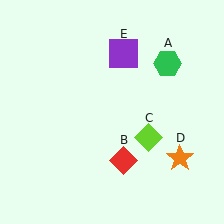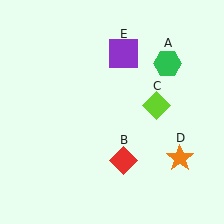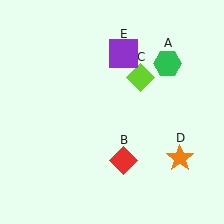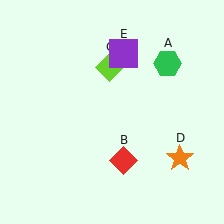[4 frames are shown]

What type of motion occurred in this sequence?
The lime diamond (object C) rotated counterclockwise around the center of the scene.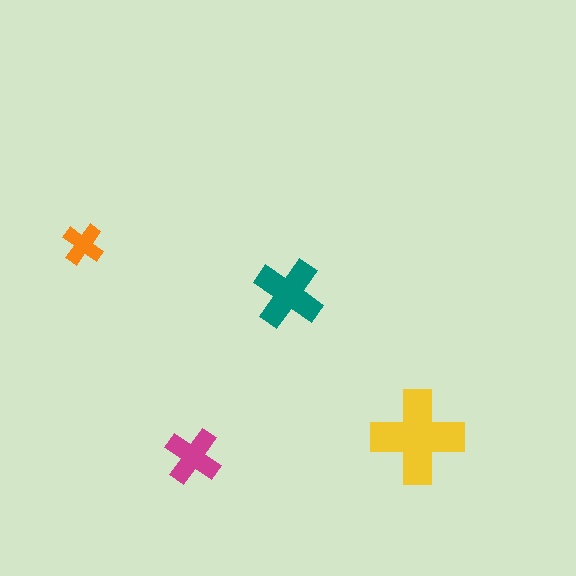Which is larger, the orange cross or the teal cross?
The teal one.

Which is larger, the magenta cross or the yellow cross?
The yellow one.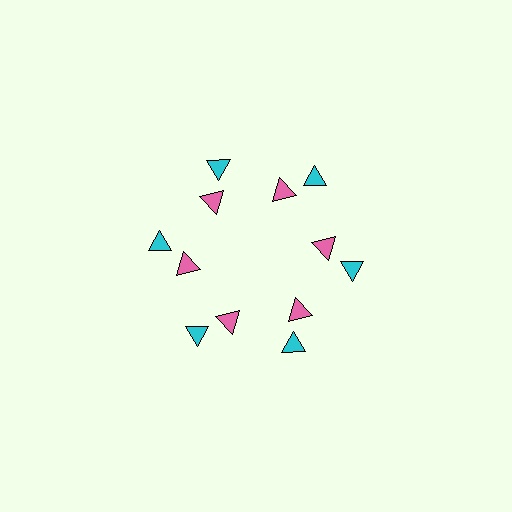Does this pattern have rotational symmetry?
Yes, this pattern has 6-fold rotational symmetry. It looks the same after rotating 60 degrees around the center.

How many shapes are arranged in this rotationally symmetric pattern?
There are 12 shapes, arranged in 6 groups of 2.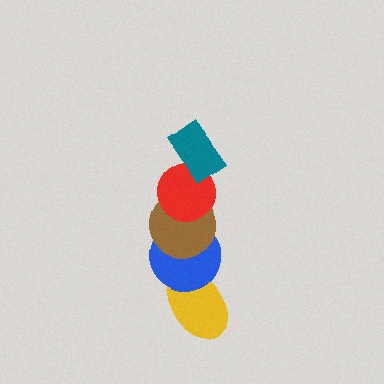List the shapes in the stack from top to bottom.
From top to bottom: the teal rectangle, the red circle, the brown circle, the blue circle, the yellow ellipse.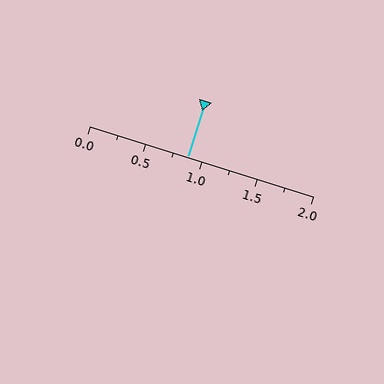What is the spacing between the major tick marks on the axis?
The major ticks are spaced 0.5 apart.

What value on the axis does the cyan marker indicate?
The marker indicates approximately 0.88.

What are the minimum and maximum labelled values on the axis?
The axis runs from 0.0 to 2.0.